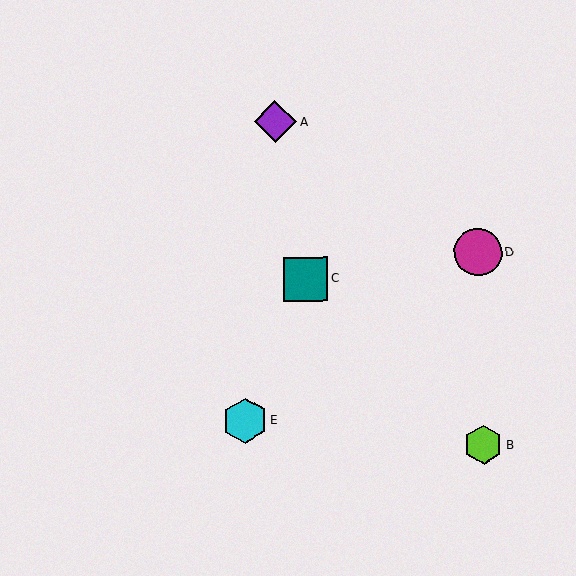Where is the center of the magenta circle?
The center of the magenta circle is at (478, 252).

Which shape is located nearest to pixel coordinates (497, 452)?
The lime hexagon (labeled B) at (483, 445) is nearest to that location.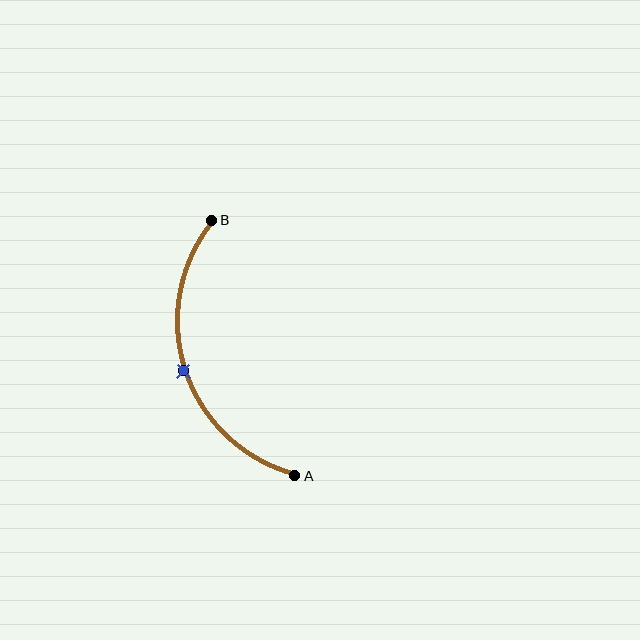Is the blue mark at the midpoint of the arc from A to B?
Yes. The blue mark lies on the arc at equal arc-length from both A and B — it is the arc midpoint.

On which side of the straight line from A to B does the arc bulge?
The arc bulges to the left of the straight line connecting A and B.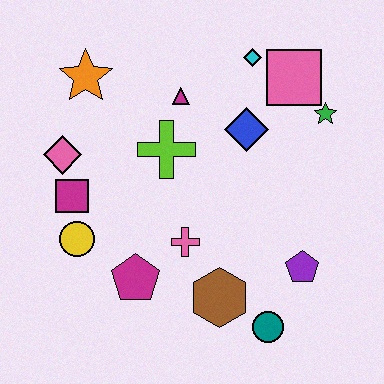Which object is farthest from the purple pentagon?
The orange star is farthest from the purple pentagon.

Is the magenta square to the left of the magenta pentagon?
Yes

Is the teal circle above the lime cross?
No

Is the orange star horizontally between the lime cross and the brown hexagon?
No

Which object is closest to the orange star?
The pink diamond is closest to the orange star.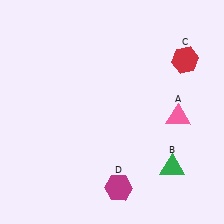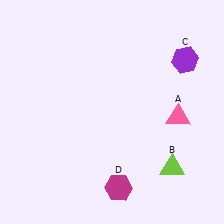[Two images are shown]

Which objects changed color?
B changed from green to lime. C changed from red to purple.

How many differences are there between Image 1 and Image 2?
There are 2 differences between the two images.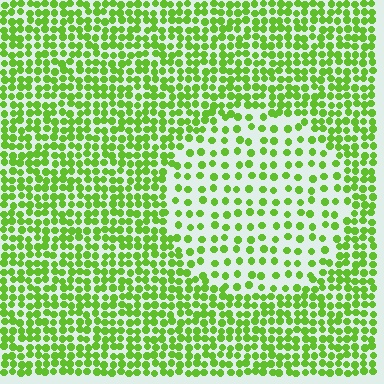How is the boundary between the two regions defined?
The boundary is defined by a change in element density (approximately 2.1x ratio). All elements are the same color, size, and shape.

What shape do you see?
I see a circle.